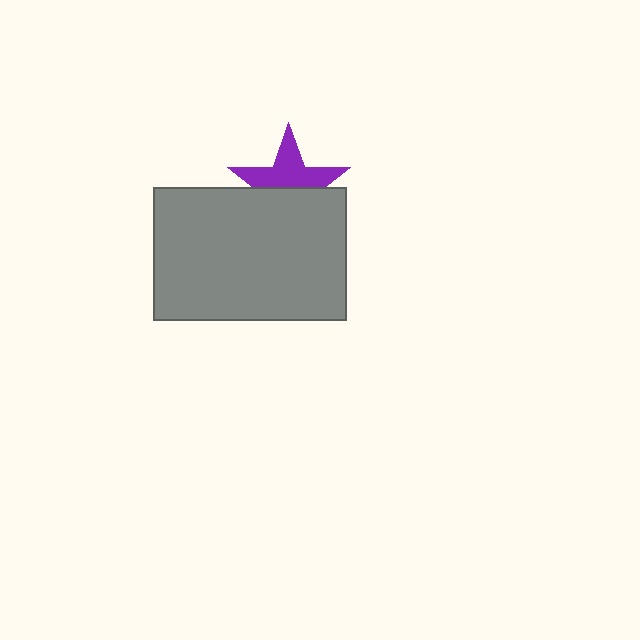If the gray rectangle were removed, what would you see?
You would see the complete purple star.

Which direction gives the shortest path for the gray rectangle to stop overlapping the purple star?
Moving down gives the shortest separation.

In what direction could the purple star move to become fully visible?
The purple star could move up. That would shift it out from behind the gray rectangle entirely.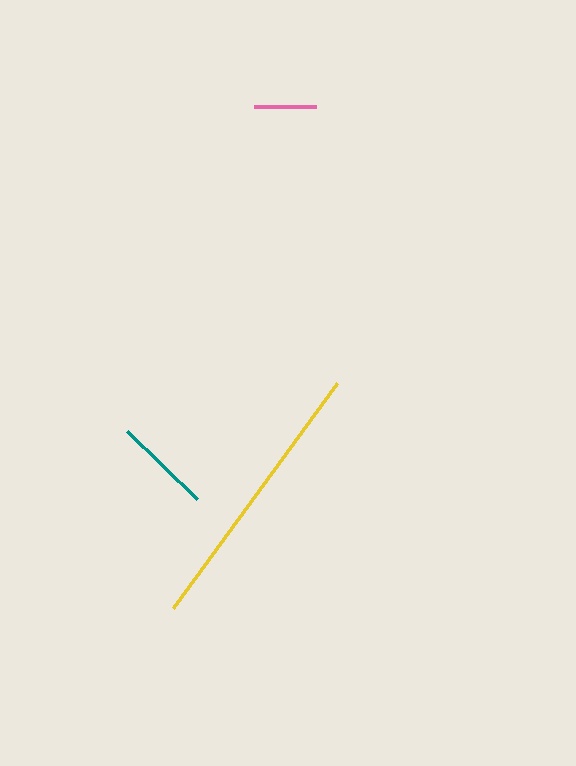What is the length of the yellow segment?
The yellow segment is approximately 279 pixels long.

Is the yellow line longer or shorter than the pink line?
The yellow line is longer than the pink line.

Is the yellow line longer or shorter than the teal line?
The yellow line is longer than the teal line.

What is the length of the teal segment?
The teal segment is approximately 97 pixels long.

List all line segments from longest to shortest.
From longest to shortest: yellow, teal, pink.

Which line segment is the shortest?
The pink line is the shortest at approximately 62 pixels.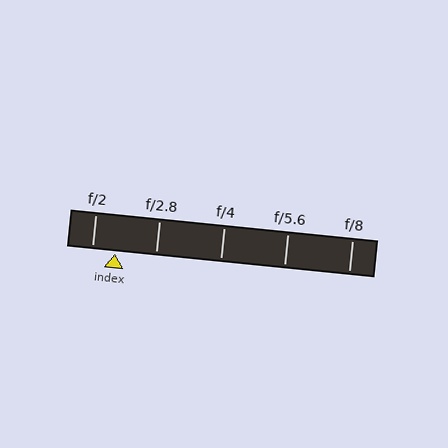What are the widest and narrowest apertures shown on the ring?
The widest aperture shown is f/2 and the narrowest is f/8.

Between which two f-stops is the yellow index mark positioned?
The index mark is between f/2 and f/2.8.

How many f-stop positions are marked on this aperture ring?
There are 5 f-stop positions marked.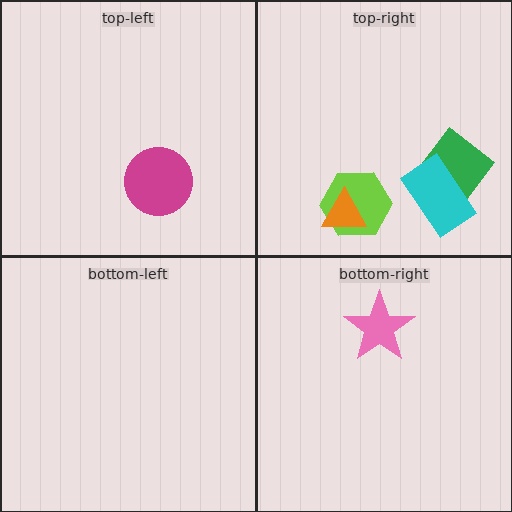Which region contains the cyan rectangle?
The top-right region.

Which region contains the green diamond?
The top-right region.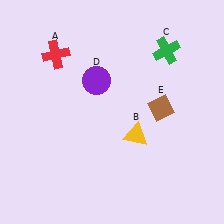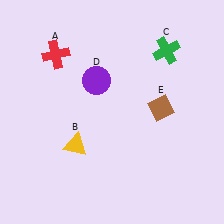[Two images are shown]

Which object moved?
The yellow triangle (B) moved left.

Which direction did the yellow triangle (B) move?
The yellow triangle (B) moved left.